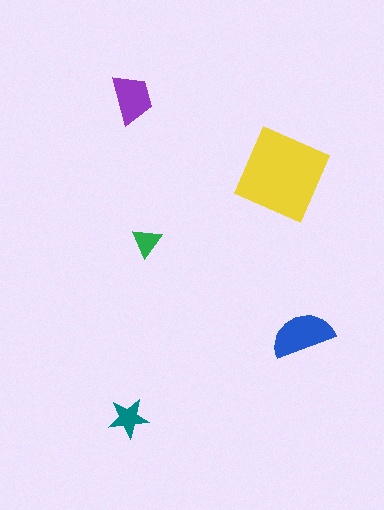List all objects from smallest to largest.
The green triangle, the teal star, the purple trapezoid, the blue semicircle, the yellow diamond.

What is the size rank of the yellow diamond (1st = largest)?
1st.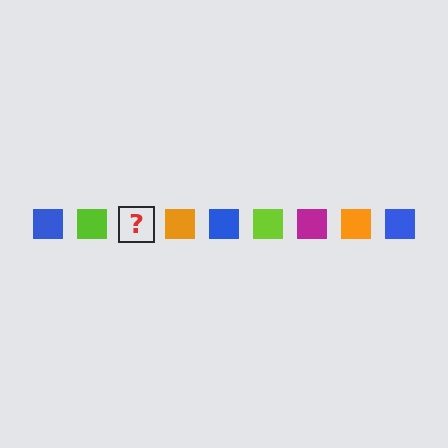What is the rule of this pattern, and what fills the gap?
The rule is that the pattern cycles through blue, lime, magenta, orange squares. The gap should be filled with a magenta square.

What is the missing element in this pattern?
The missing element is a magenta square.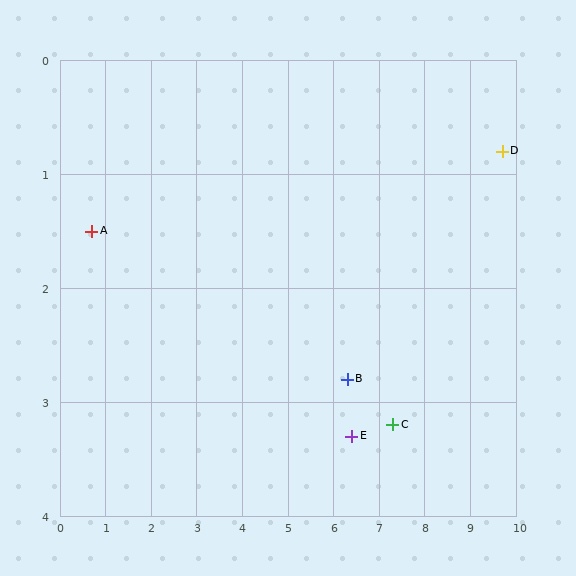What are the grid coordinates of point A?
Point A is at approximately (0.7, 1.5).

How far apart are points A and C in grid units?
Points A and C are about 6.8 grid units apart.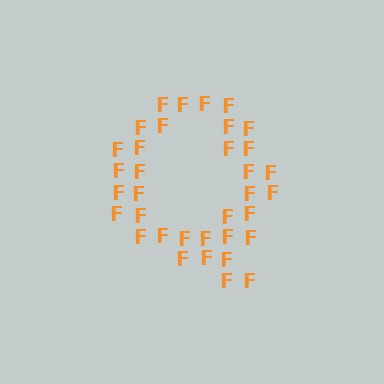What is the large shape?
The large shape is the letter Q.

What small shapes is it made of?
It is made of small letter F's.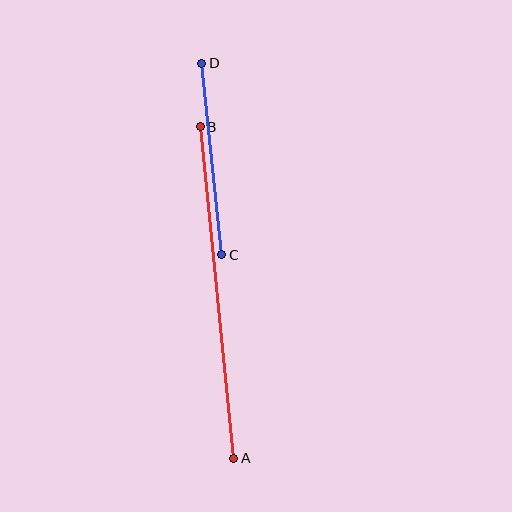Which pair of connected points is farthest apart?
Points A and B are farthest apart.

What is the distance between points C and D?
The distance is approximately 193 pixels.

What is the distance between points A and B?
The distance is approximately 333 pixels.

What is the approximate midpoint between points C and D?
The midpoint is at approximately (212, 159) pixels.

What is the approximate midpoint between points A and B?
The midpoint is at approximately (217, 292) pixels.